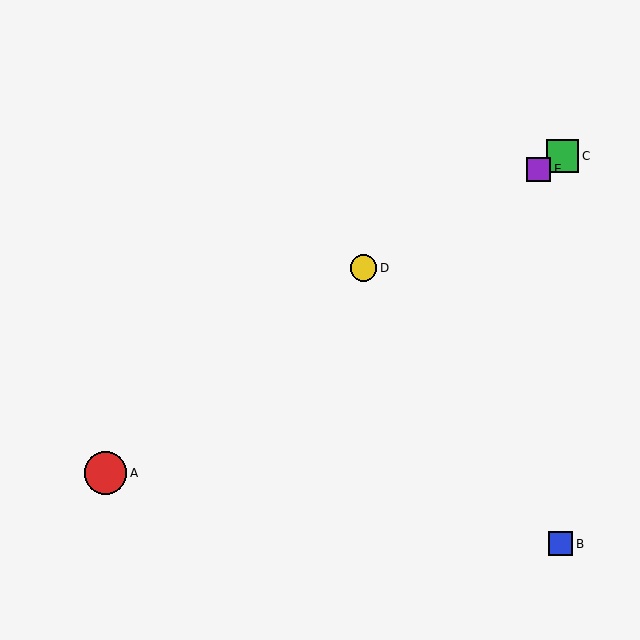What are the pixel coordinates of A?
Object A is at (106, 473).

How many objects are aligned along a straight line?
3 objects (C, D, E) are aligned along a straight line.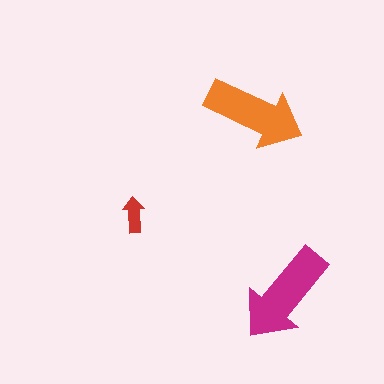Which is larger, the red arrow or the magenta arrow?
The magenta one.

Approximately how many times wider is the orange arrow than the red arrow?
About 3 times wider.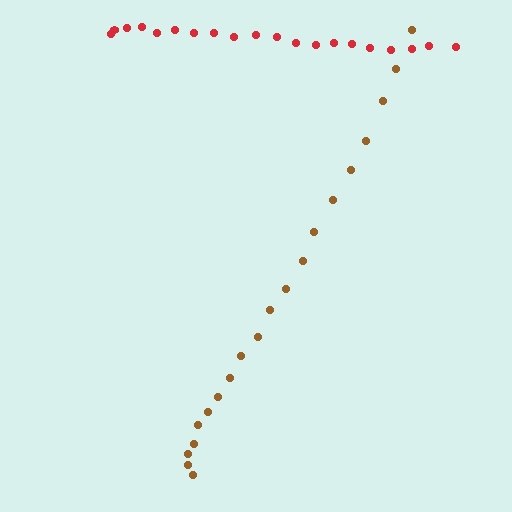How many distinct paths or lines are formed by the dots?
There are 2 distinct paths.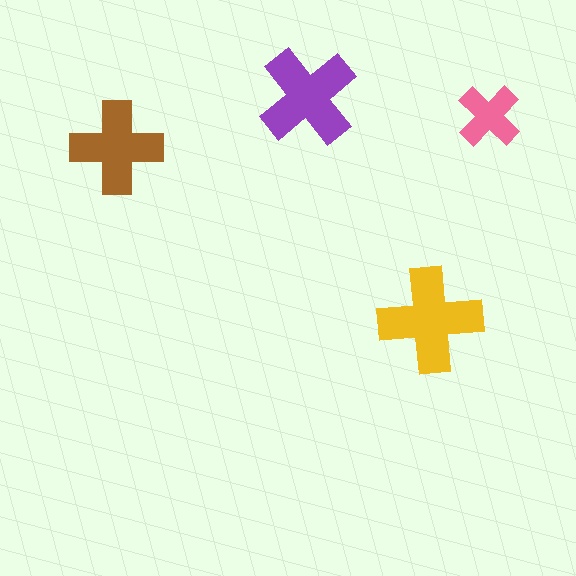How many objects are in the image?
There are 4 objects in the image.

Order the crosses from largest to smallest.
the yellow one, the purple one, the brown one, the pink one.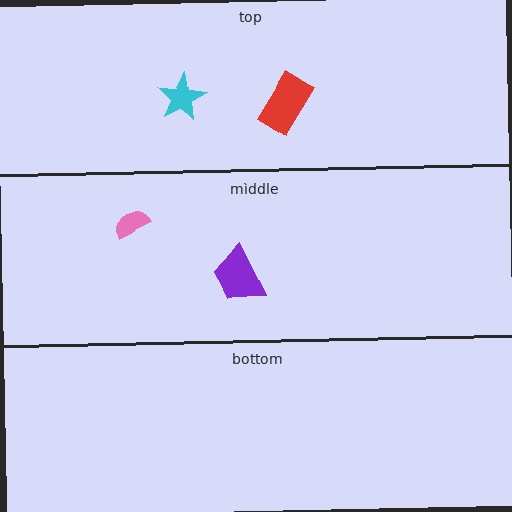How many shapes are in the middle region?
2.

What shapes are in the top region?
The cyan star, the red rectangle.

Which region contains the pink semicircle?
The middle region.